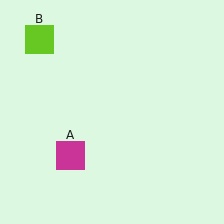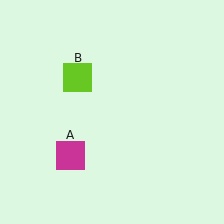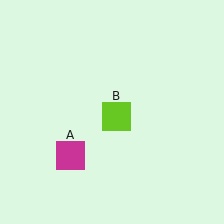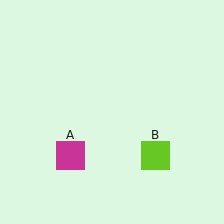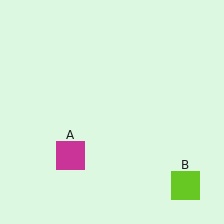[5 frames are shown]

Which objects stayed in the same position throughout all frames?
Magenta square (object A) remained stationary.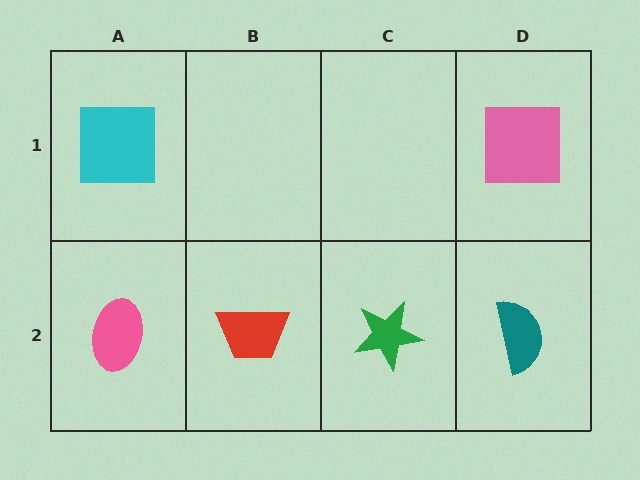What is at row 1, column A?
A cyan square.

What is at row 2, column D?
A teal semicircle.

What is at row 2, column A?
A pink ellipse.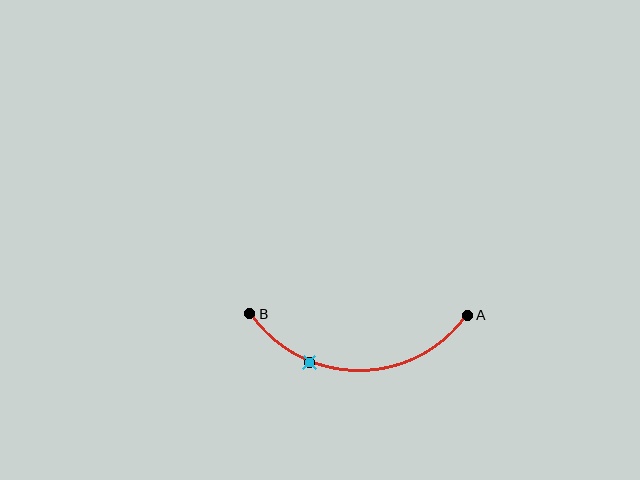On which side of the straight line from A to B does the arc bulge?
The arc bulges below the straight line connecting A and B.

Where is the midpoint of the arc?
The arc midpoint is the point on the curve farthest from the straight line joining A and B. It sits below that line.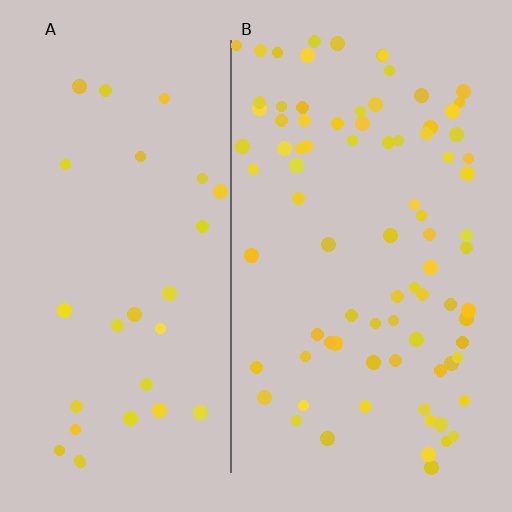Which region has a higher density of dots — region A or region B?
B (the right).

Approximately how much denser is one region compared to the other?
Approximately 2.9× — region B over region A.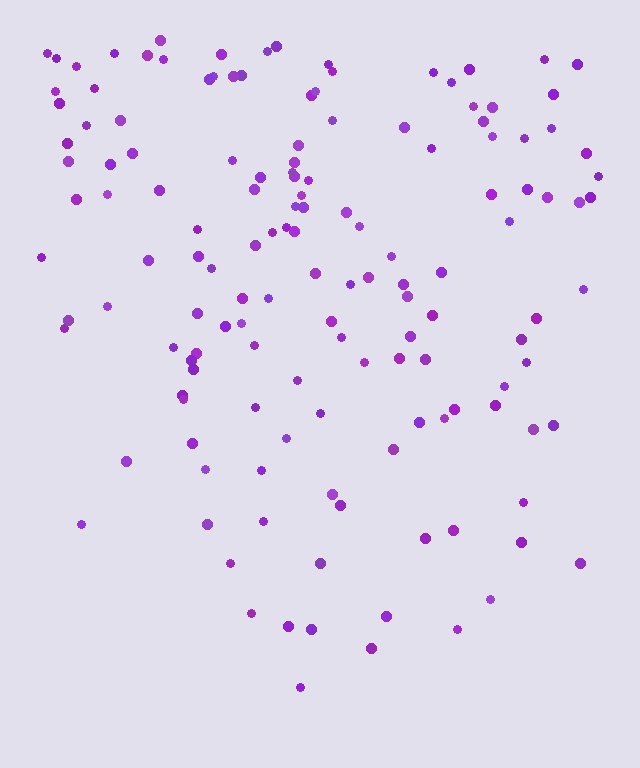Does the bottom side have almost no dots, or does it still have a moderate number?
Still a moderate number, just noticeably fewer than the top.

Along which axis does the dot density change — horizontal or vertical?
Vertical.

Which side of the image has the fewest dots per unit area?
The bottom.